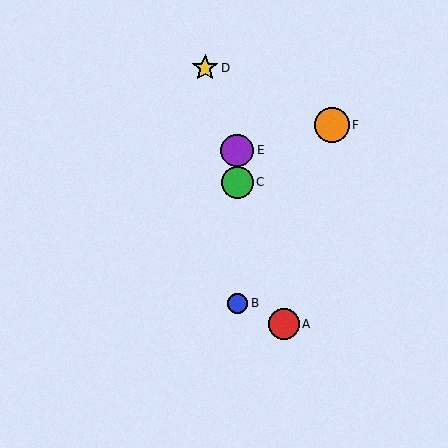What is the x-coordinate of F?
Object F is at x≈332.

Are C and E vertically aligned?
Yes, both are at x≈237.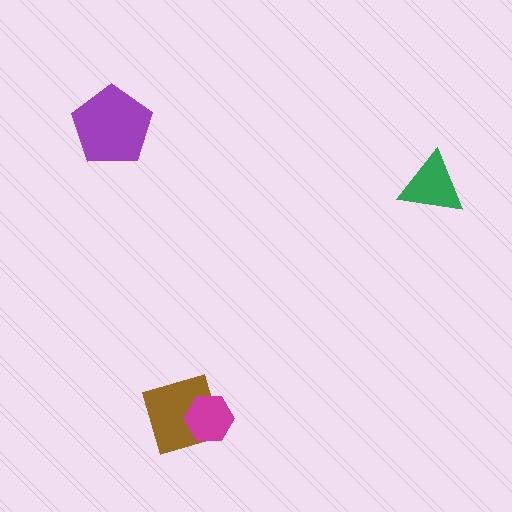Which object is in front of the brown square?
The magenta hexagon is in front of the brown square.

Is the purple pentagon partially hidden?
No, no other shape covers it.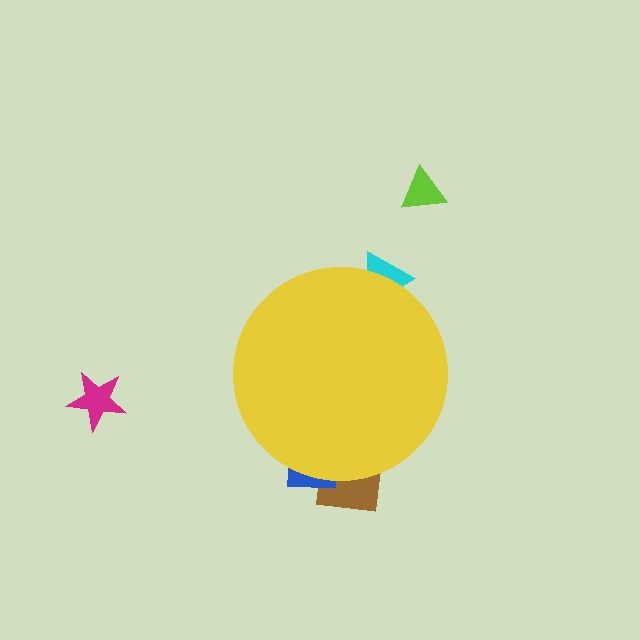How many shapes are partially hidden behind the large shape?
3 shapes are partially hidden.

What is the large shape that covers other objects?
A yellow circle.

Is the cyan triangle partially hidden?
Yes, the cyan triangle is partially hidden behind the yellow circle.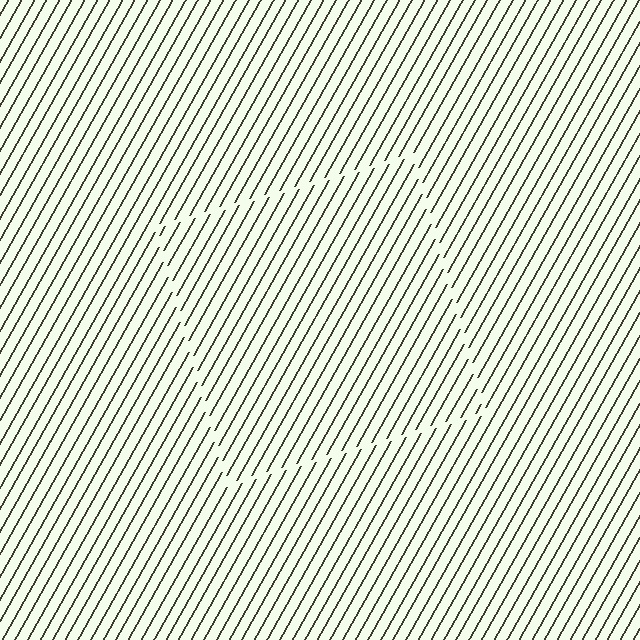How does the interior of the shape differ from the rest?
The interior of the shape contains the same grating, shifted by half a period — the contour is defined by the phase discontinuity where line-ends from the inner and outer gratings abut.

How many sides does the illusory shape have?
4 sides — the line-ends trace a square.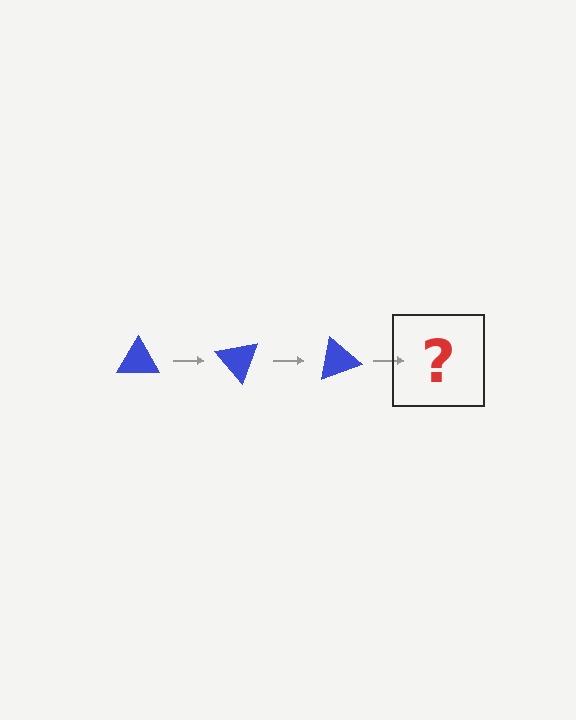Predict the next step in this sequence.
The next step is a blue triangle rotated 150 degrees.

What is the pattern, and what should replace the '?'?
The pattern is that the triangle rotates 50 degrees each step. The '?' should be a blue triangle rotated 150 degrees.